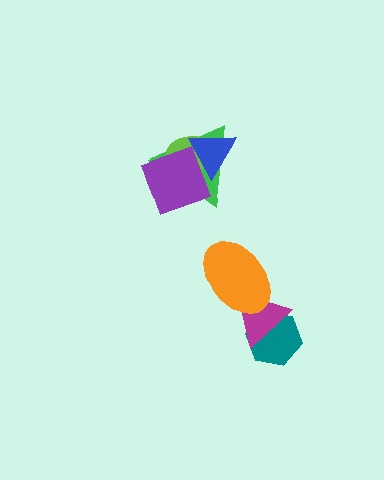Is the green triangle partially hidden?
Yes, it is partially covered by another shape.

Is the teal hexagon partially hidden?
Yes, it is partially covered by another shape.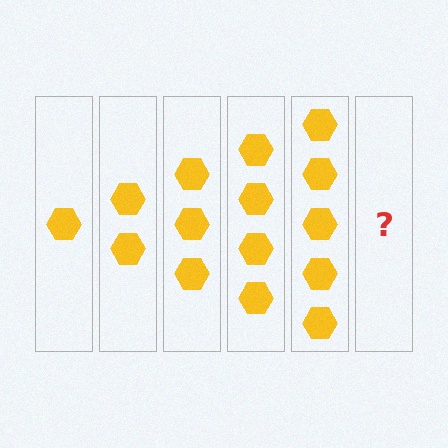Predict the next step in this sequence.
The next step is 6 hexagons.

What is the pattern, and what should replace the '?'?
The pattern is that each step adds one more hexagon. The '?' should be 6 hexagons.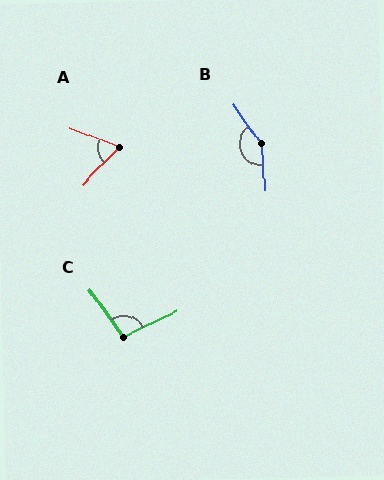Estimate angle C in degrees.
Approximately 100 degrees.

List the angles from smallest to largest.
A (67°), C (100°), B (148°).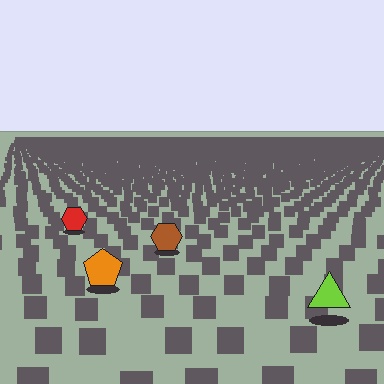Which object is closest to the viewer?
The lime triangle is closest. The texture marks near it are larger and more spread out.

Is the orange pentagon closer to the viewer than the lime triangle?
No. The lime triangle is closer — you can tell from the texture gradient: the ground texture is coarser near it.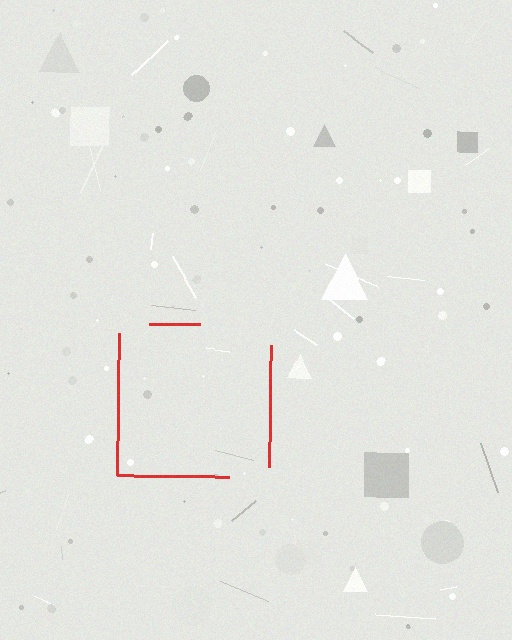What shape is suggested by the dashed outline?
The dashed outline suggests a square.